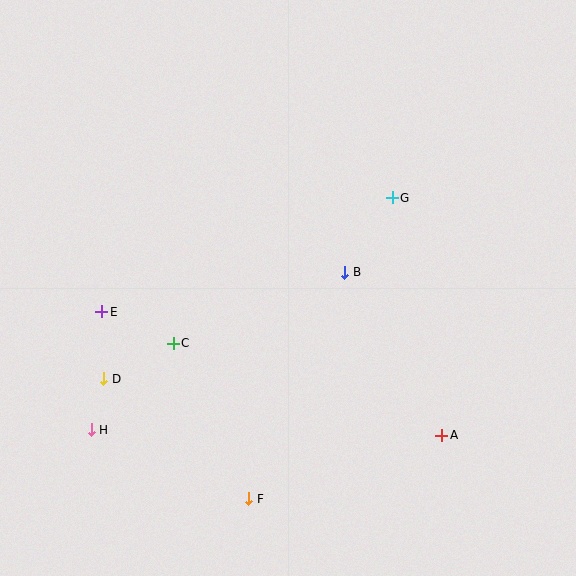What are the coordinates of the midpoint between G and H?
The midpoint between G and H is at (242, 314).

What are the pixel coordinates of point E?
Point E is at (102, 312).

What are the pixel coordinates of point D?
Point D is at (104, 379).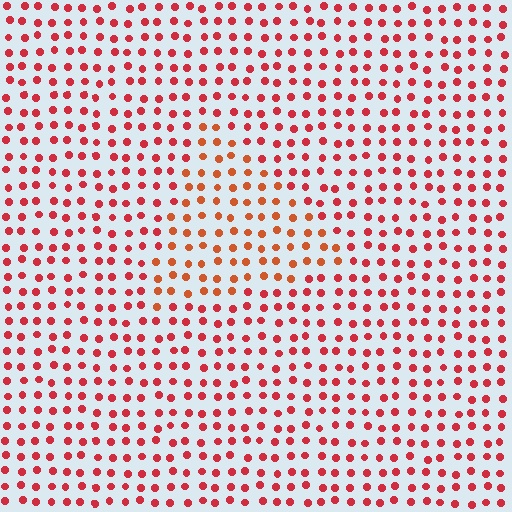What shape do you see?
I see a triangle.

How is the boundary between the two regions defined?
The boundary is defined purely by a slight shift in hue (about 23 degrees). Spacing, size, and orientation are identical on both sides.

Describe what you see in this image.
The image is filled with small red elements in a uniform arrangement. A triangle-shaped region is visible where the elements are tinted to a slightly different hue, forming a subtle color boundary.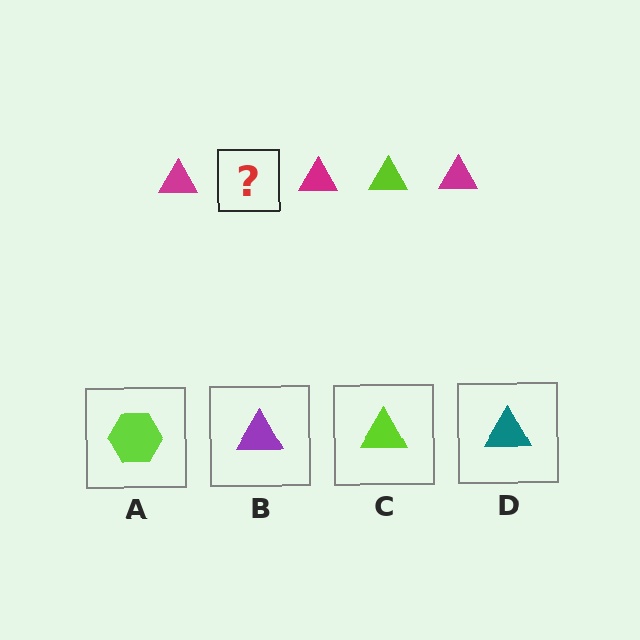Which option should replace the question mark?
Option C.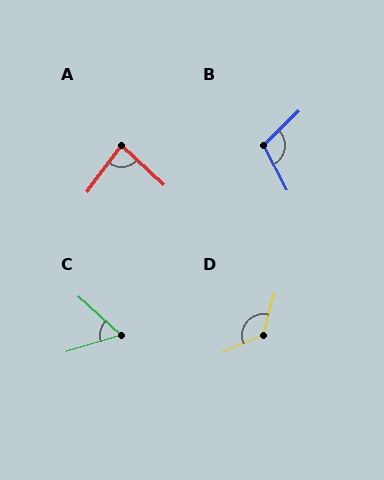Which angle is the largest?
D, at approximately 129 degrees.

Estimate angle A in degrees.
Approximately 83 degrees.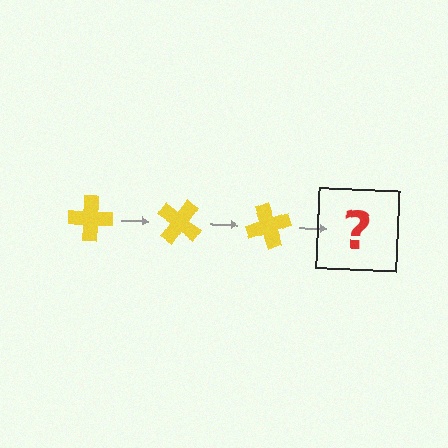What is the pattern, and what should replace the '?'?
The pattern is that the cross rotates 35 degrees each step. The '?' should be a yellow cross rotated 105 degrees.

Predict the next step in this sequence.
The next step is a yellow cross rotated 105 degrees.